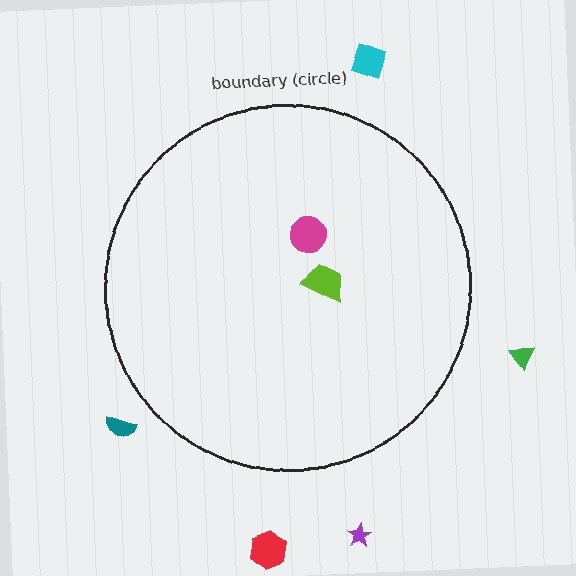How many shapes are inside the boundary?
2 inside, 5 outside.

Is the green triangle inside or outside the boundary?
Outside.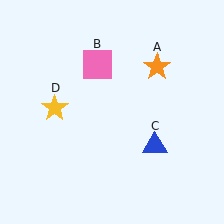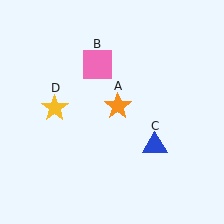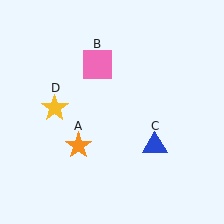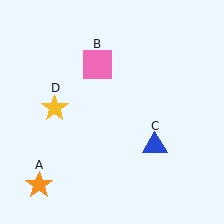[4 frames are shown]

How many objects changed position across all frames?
1 object changed position: orange star (object A).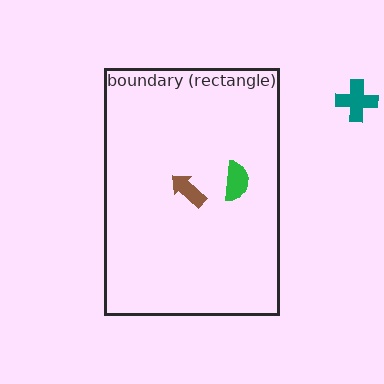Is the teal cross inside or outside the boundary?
Outside.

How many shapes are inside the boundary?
2 inside, 1 outside.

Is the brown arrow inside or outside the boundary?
Inside.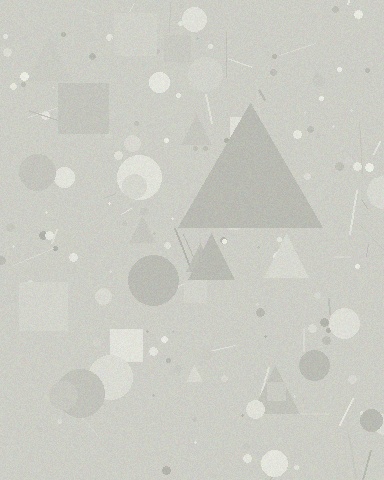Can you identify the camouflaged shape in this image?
The camouflaged shape is a triangle.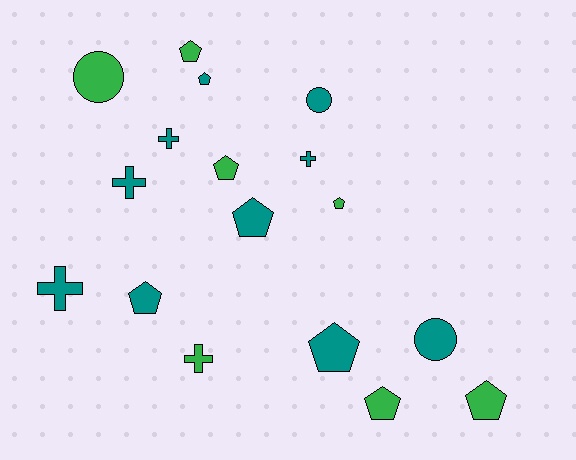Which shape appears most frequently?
Pentagon, with 9 objects.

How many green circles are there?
There is 1 green circle.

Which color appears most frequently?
Teal, with 10 objects.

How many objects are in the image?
There are 17 objects.